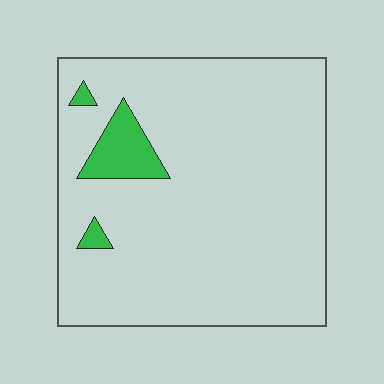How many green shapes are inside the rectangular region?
3.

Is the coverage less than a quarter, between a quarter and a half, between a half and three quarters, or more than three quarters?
Less than a quarter.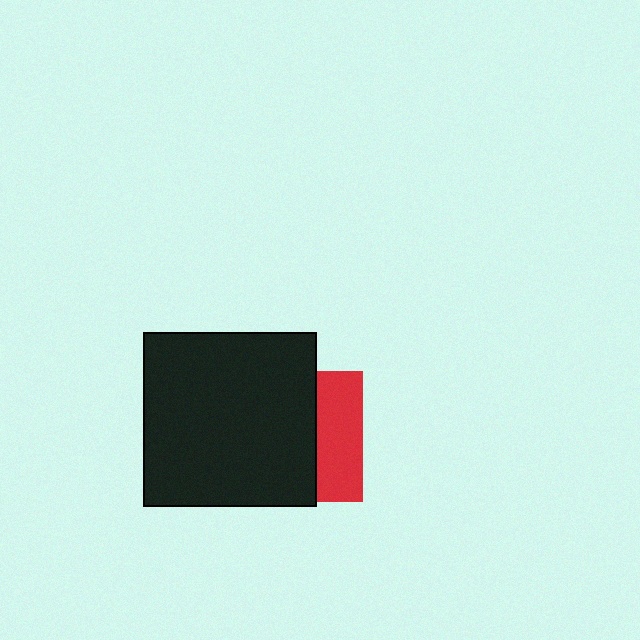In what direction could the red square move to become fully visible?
The red square could move right. That would shift it out from behind the black square entirely.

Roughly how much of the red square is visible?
A small part of it is visible (roughly 35%).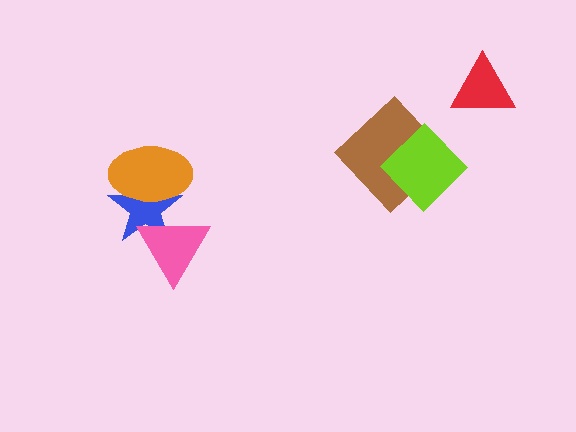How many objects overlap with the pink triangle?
1 object overlaps with the pink triangle.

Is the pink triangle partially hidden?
No, no other shape covers it.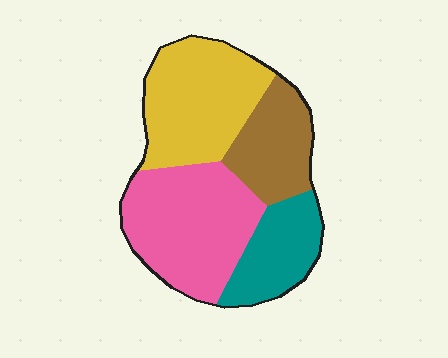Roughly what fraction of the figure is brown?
Brown takes up about one sixth (1/6) of the figure.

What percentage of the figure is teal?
Teal takes up less than a quarter of the figure.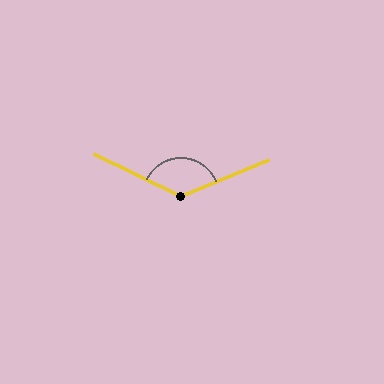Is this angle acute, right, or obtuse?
It is obtuse.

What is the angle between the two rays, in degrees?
Approximately 131 degrees.